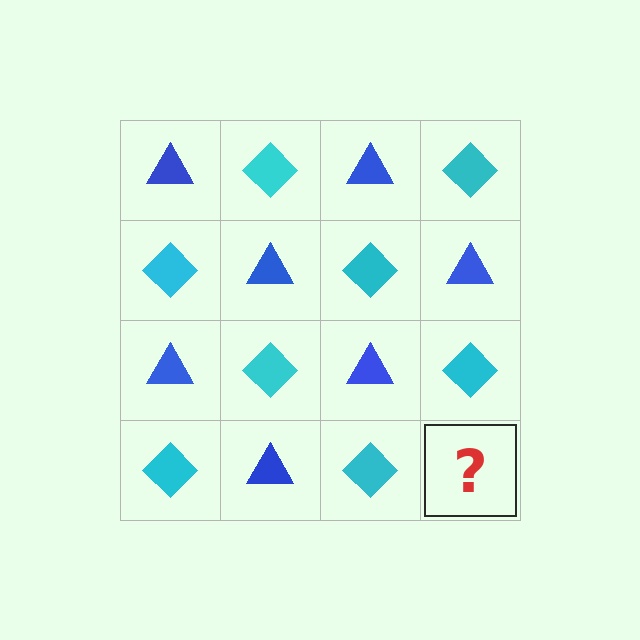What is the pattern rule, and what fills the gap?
The rule is that it alternates blue triangle and cyan diamond in a checkerboard pattern. The gap should be filled with a blue triangle.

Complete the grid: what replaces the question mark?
The question mark should be replaced with a blue triangle.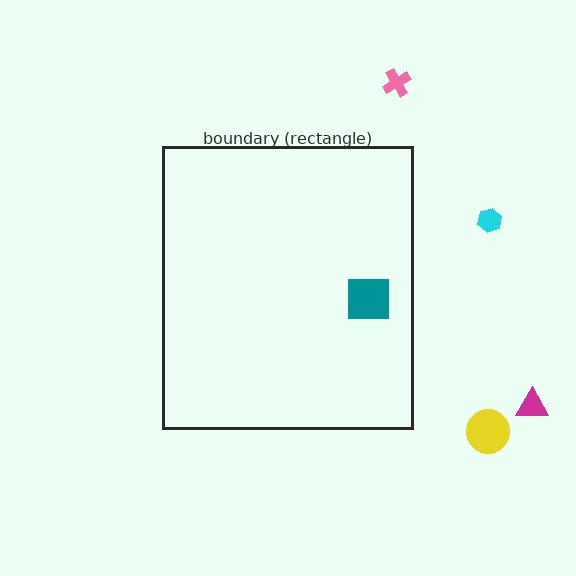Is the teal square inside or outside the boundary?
Inside.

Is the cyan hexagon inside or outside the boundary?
Outside.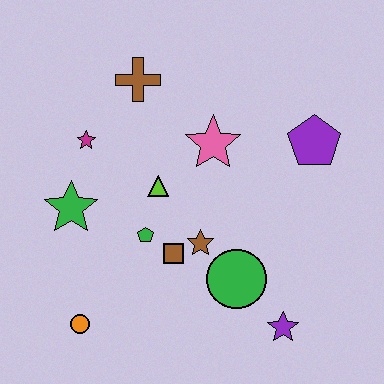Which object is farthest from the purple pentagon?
The orange circle is farthest from the purple pentagon.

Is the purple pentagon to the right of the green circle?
Yes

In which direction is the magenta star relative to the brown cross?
The magenta star is below the brown cross.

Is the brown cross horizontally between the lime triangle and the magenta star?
Yes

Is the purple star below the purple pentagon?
Yes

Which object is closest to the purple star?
The green circle is closest to the purple star.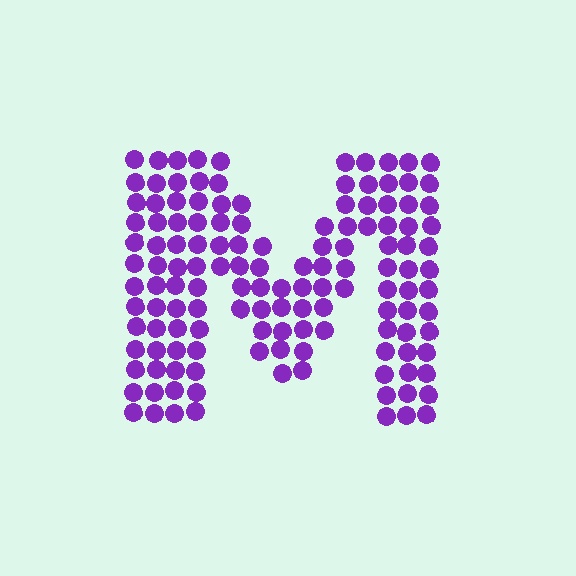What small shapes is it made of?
It is made of small circles.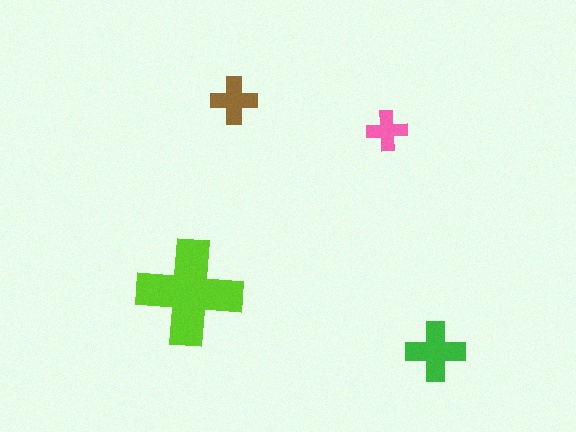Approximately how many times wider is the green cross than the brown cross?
About 1.5 times wider.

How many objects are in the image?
There are 4 objects in the image.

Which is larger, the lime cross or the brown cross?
The lime one.